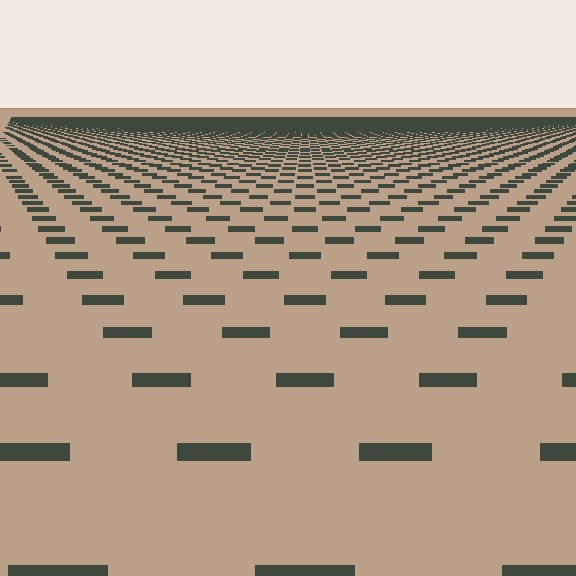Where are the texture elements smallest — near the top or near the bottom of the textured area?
Near the top.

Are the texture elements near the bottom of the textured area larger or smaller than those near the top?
Larger. Near the bottom, elements are closer to the viewer and appear at a bigger on-screen size.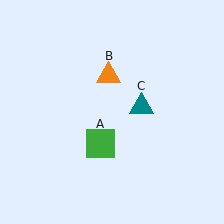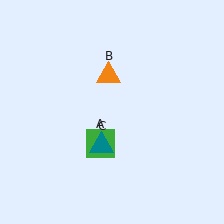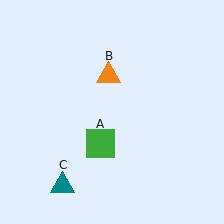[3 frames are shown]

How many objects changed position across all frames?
1 object changed position: teal triangle (object C).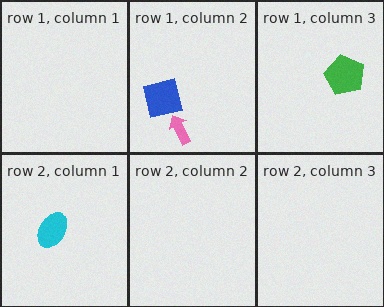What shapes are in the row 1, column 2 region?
The blue square, the pink arrow.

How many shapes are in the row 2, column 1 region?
1.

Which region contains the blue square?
The row 1, column 2 region.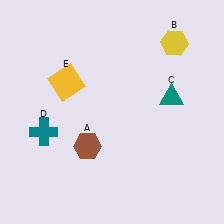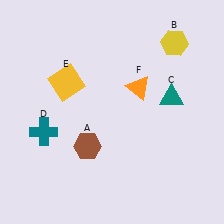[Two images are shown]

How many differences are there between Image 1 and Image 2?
There is 1 difference between the two images.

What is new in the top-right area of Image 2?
An orange triangle (F) was added in the top-right area of Image 2.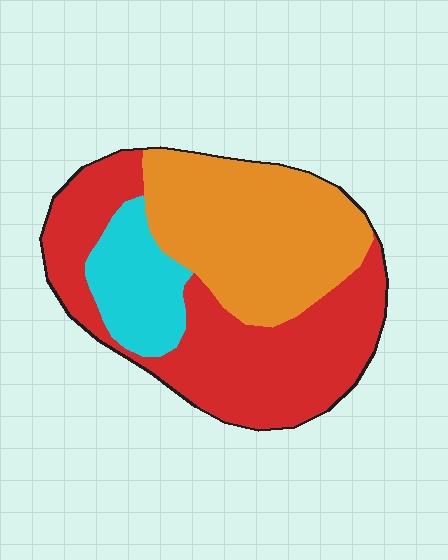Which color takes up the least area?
Cyan, at roughly 15%.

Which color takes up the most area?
Red, at roughly 45%.